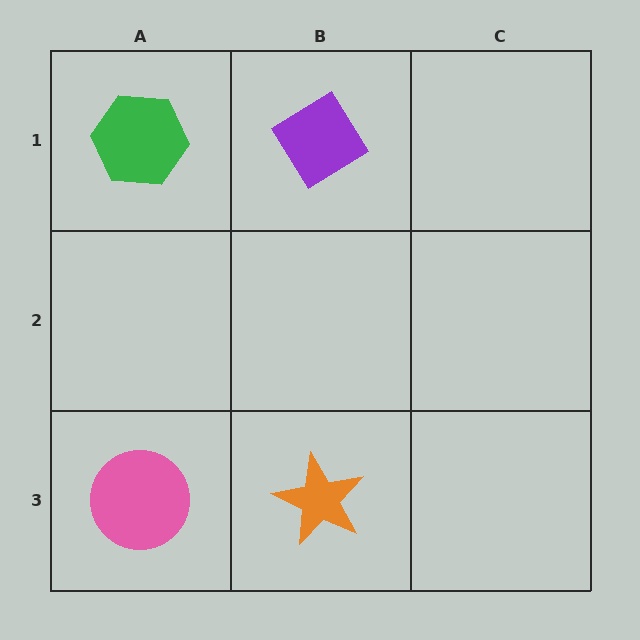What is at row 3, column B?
An orange star.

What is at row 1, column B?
A purple diamond.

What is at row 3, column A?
A pink circle.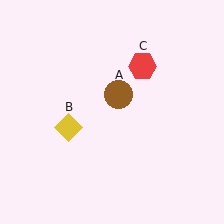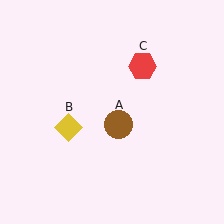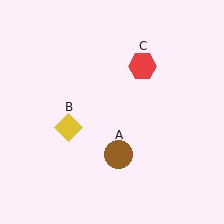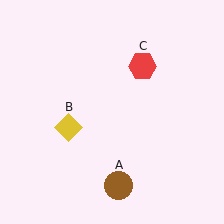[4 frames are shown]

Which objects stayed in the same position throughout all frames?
Yellow diamond (object B) and red hexagon (object C) remained stationary.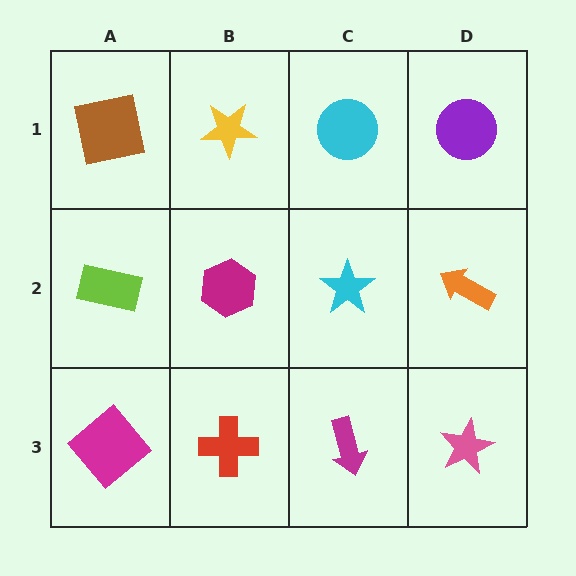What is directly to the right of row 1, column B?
A cyan circle.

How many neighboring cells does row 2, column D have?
3.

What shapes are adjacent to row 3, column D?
An orange arrow (row 2, column D), a magenta arrow (row 3, column C).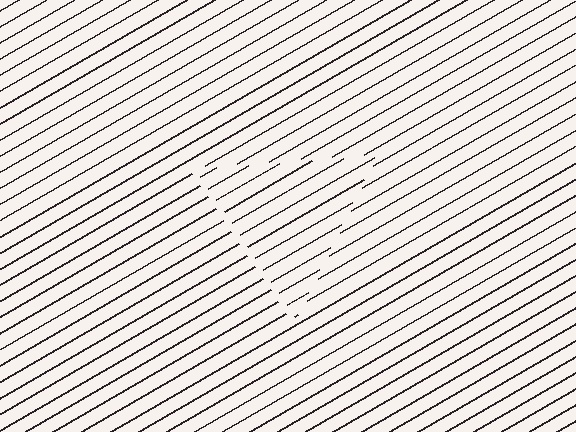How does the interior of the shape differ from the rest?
The interior of the shape contains the same grating, shifted by half a period — the contour is defined by the phase discontinuity where line-ends from the inner and outer gratings abut.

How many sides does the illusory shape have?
3 sides — the line-ends trace a triangle.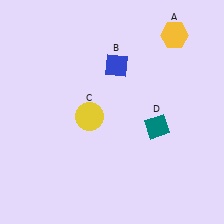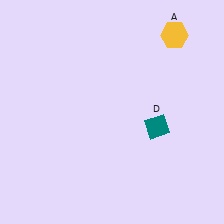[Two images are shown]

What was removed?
The blue diamond (B), the yellow circle (C) were removed in Image 2.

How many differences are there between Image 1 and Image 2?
There are 2 differences between the two images.